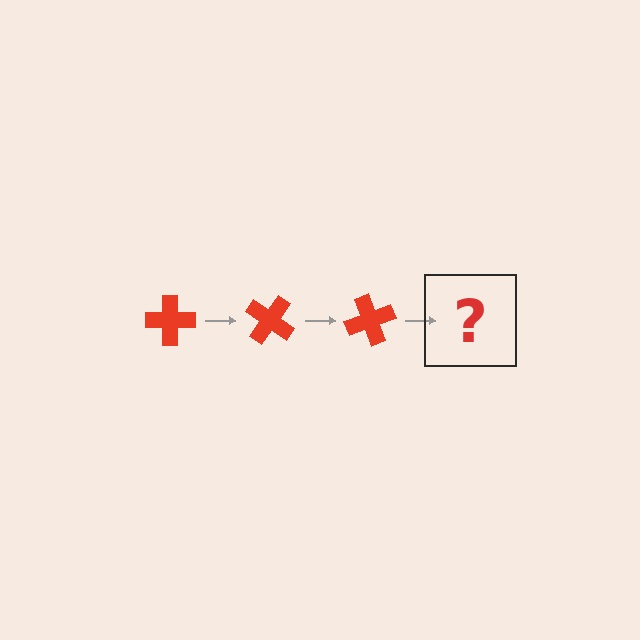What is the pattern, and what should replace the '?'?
The pattern is that the cross rotates 35 degrees each step. The '?' should be a red cross rotated 105 degrees.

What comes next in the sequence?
The next element should be a red cross rotated 105 degrees.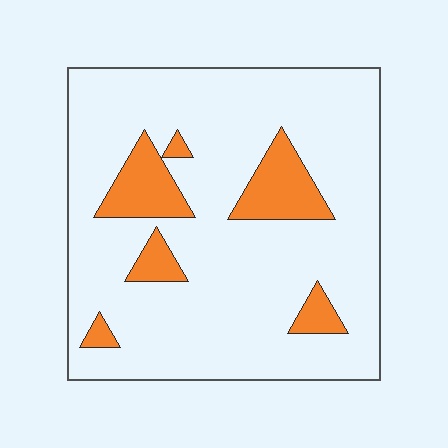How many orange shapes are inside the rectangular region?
6.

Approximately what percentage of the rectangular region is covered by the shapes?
Approximately 15%.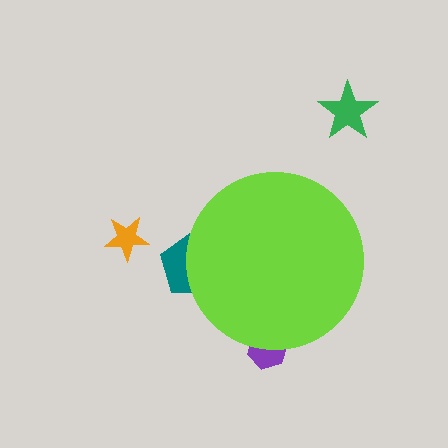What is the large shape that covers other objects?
A lime circle.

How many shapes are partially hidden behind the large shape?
2 shapes are partially hidden.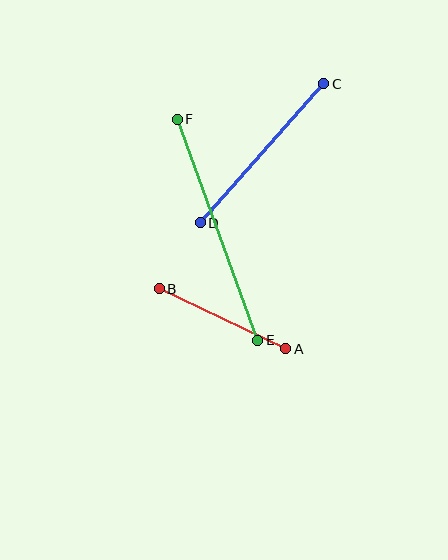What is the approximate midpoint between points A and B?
The midpoint is at approximately (223, 319) pixels.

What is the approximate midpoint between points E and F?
The midpoint is at approximately (217, 230) pixels.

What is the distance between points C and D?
The distance is approximately 186 pixels.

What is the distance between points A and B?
The distance is approximately 140 pixels.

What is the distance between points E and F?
The distance is approximately 235 pixels.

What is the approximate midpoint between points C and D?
The midpoint is at approximately (262, 153) pixels.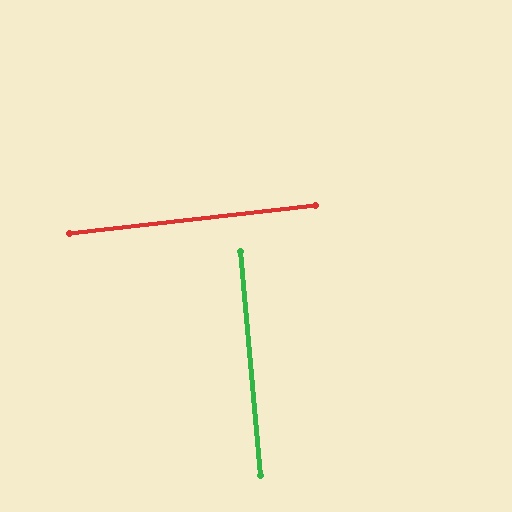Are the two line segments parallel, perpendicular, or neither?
Perpendicular — they meet at approximately 89°.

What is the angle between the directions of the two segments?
Approximately 89 degrees.